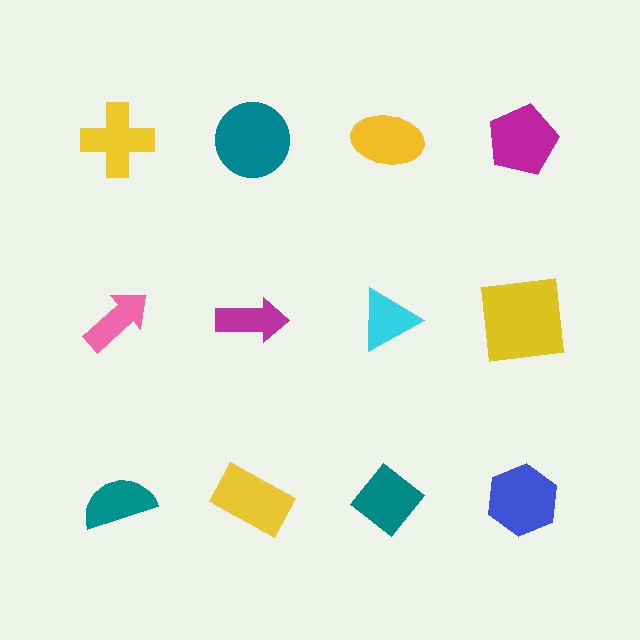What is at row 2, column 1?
A pink arrow.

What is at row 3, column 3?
A teal diamond.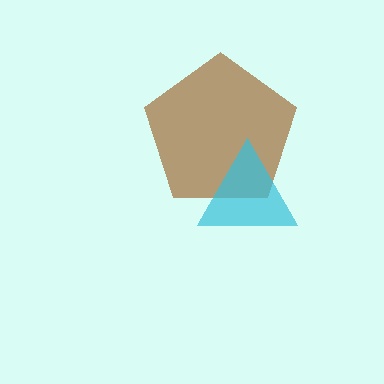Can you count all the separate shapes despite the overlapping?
Yes, there are 2 separate shapes.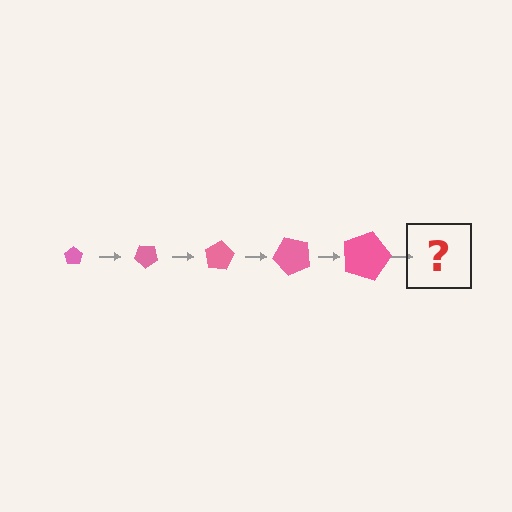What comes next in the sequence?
The next element should be a pentagon, larger than the previous one and rotated 200 degrees from the start.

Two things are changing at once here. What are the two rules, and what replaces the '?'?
The two rules are that the pentagon grows larger each step and it rotates 40 degrees each step. The '?' should be a pentagon, larger than the previous one and rotated 200 degrees from the start.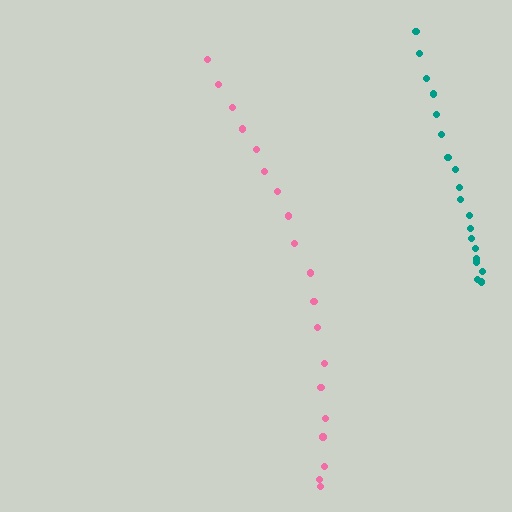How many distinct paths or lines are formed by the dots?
There are 2 distinct paths.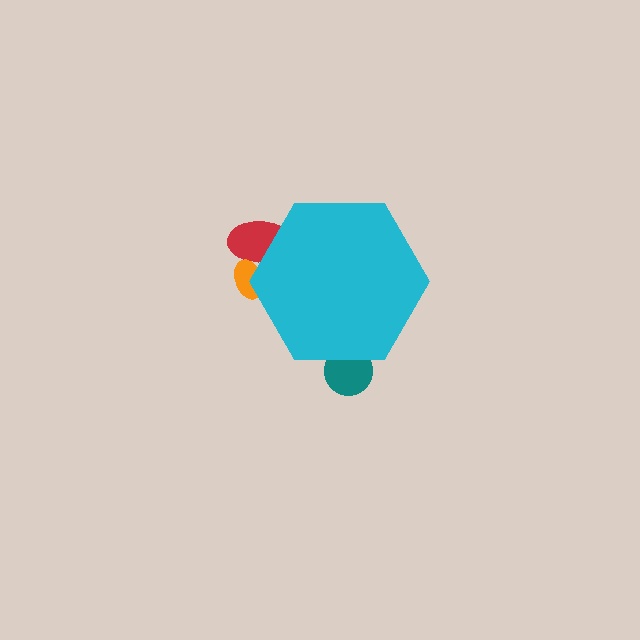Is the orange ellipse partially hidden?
Yes, the orange ellipse is partially hidden behind the cyan hexagon.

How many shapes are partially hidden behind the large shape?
3 shapes are partially hidden.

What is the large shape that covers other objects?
A cyan hexagon.